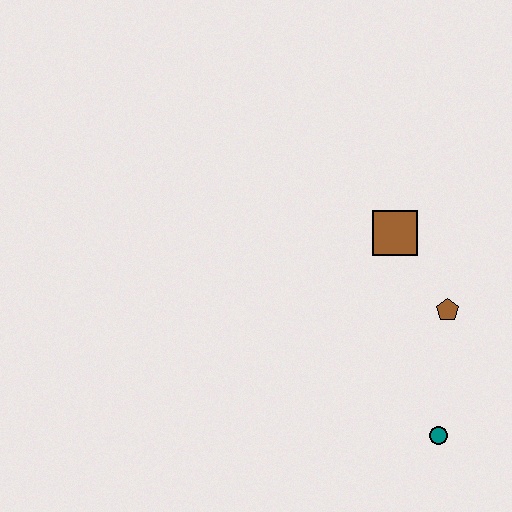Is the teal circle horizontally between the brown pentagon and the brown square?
Yes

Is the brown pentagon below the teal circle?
No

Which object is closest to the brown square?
The brown pentagon is closest to the brown square.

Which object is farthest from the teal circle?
The brown square is farthest from the teal circle.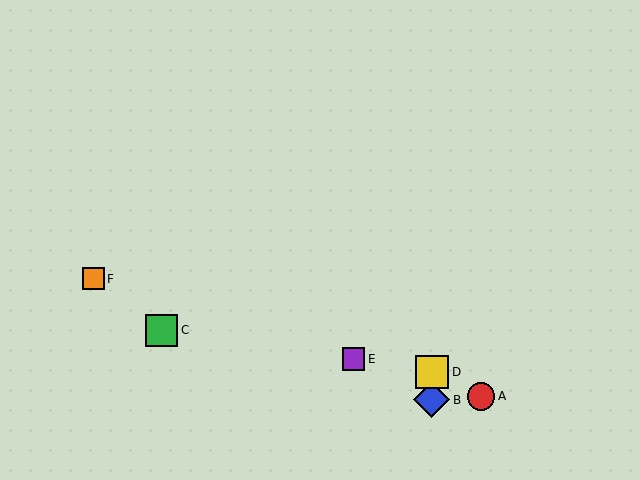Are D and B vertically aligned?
Yes, both are at x≈432.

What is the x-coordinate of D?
Object D is at x≈432.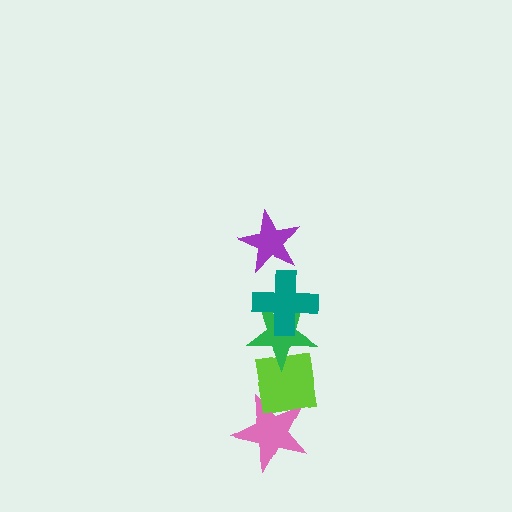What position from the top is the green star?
The green star is 3rd from the top.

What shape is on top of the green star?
The teal cross is on top of the green star.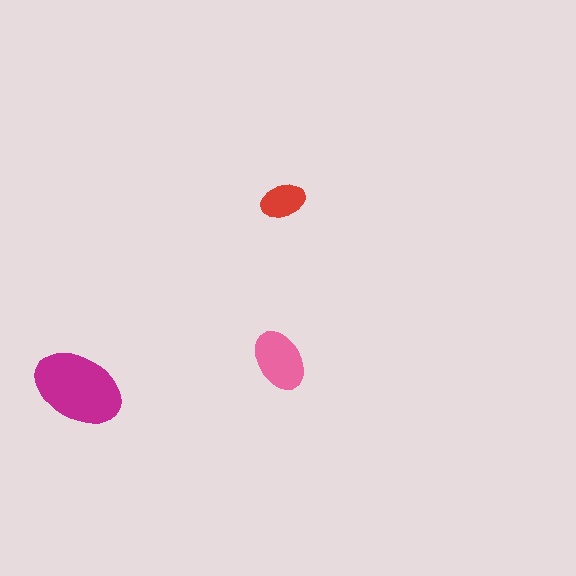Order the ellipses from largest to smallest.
the magenta one, the pink one, the red one.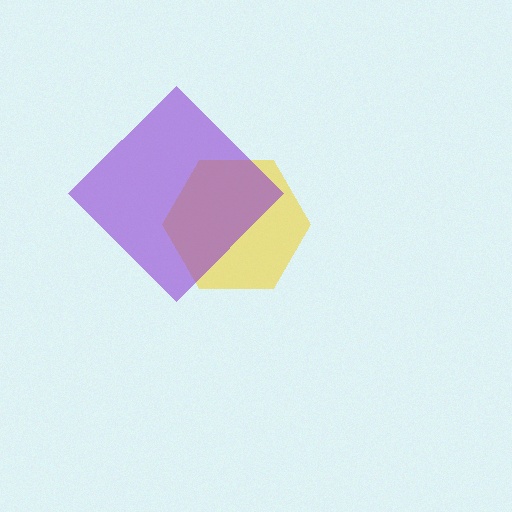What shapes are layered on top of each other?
The layered shapes are: a yellow hexagon, a purple diamond.